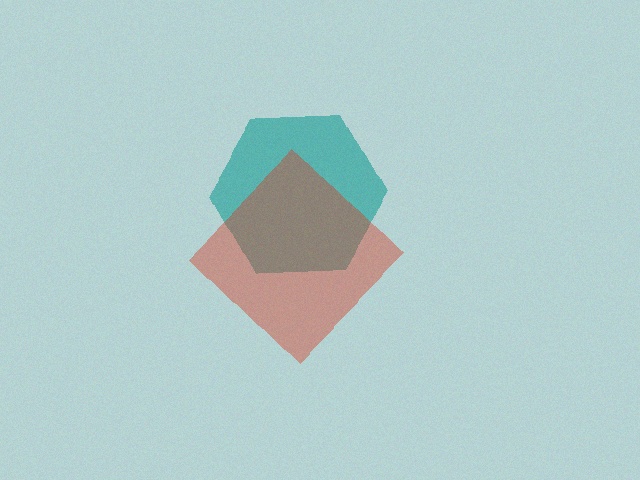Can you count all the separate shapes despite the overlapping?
Yes, there are 2 separate shapes.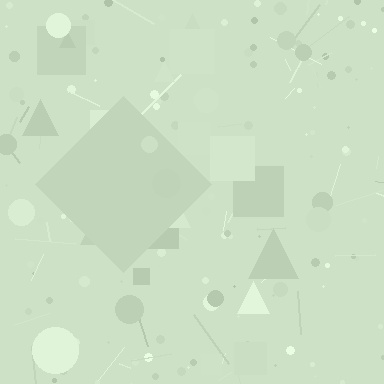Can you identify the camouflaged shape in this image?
The camouflaged shape is a diamond.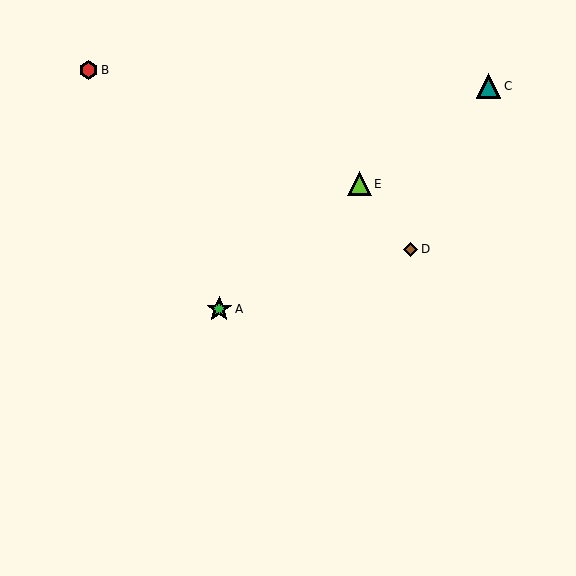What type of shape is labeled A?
Shape A is a green star.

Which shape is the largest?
The teal triangle (labeled C) is the largest.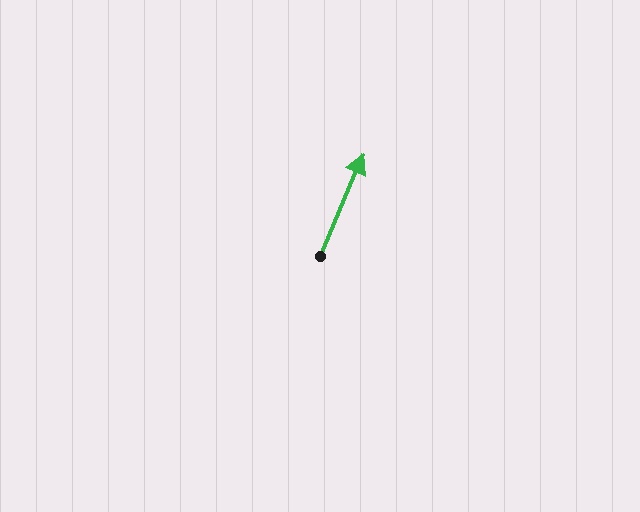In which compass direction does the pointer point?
Northeast.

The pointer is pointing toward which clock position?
Roughly 1 o'clock.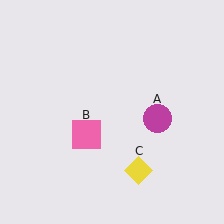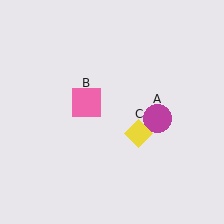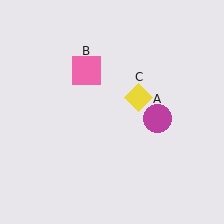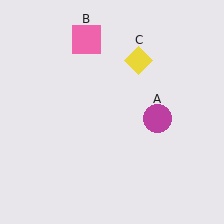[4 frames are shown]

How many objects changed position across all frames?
2 objects changed position: pink square (object B), yellow diamond (object C).